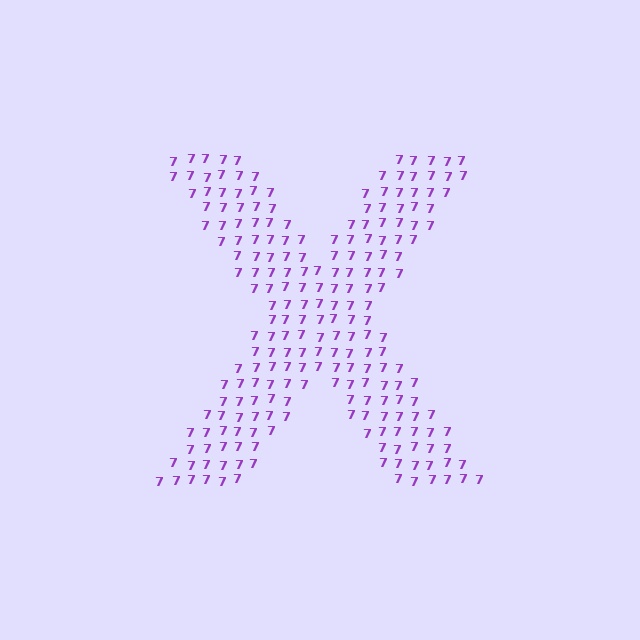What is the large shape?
The large shape is the letter X.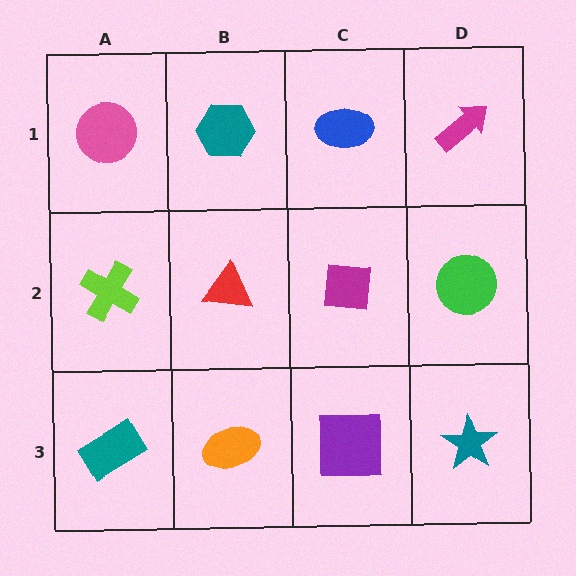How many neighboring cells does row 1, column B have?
3.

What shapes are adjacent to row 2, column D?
A magenta arrow (row 1, column D), a teal star (row 3, column D), a magenta square (row 2, column C).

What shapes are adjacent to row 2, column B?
A teal hexagon (row 1, column B), an orange ellipse (row 3, column B), a lime cross (row 2, column A), a magenta square (row 2, column C).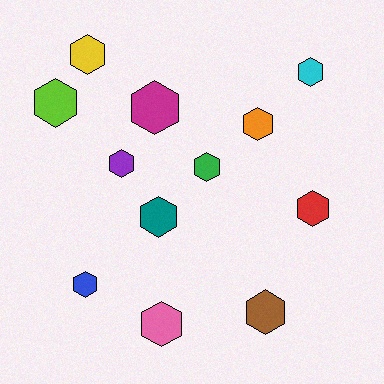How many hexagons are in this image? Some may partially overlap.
There are 12 hexagons.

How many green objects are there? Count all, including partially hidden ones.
There is 1 green object.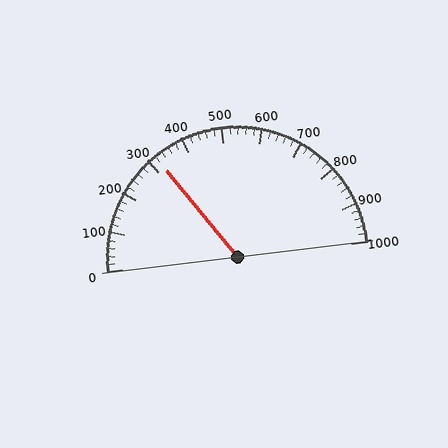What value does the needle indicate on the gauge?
The needle indicates approximately 320.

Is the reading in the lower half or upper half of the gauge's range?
The reading is in the lower half of the range (0 to 1000).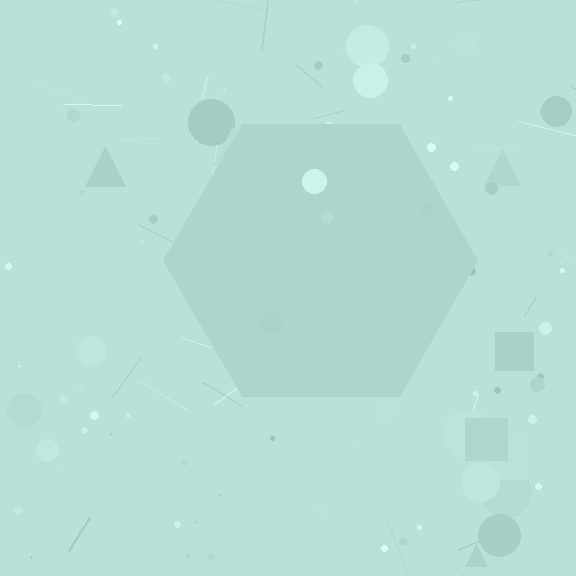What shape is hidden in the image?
A hexagon is hidden in the image.